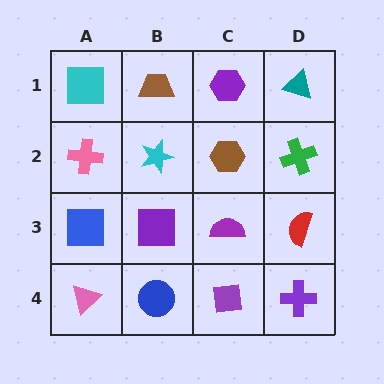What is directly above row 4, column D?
A red semicircle.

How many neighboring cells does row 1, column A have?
2.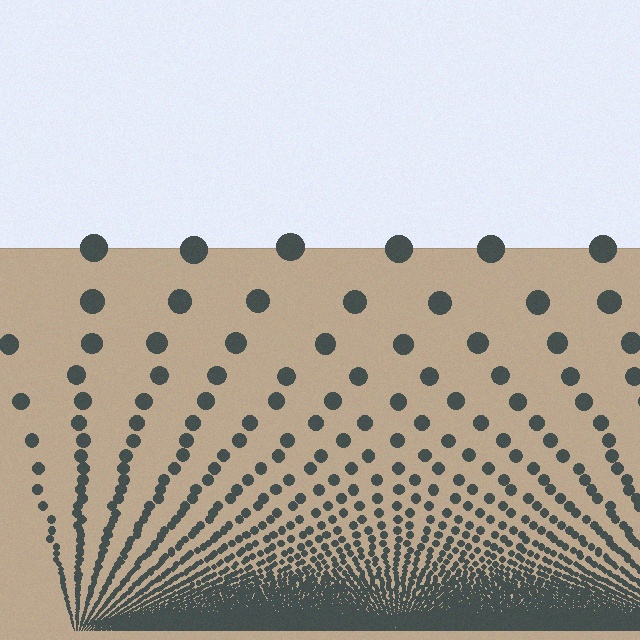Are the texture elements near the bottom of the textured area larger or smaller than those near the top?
Smaller. The gradient is inverted — elements near the bottom are smaller and denser.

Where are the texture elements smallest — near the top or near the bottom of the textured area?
Near the bottom.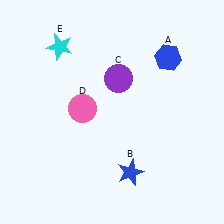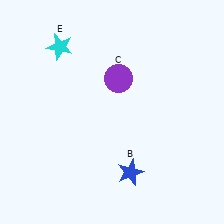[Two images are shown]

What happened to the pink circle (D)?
The pink circle (D) was removed in Image 2. It was in the top-left area of Image 1.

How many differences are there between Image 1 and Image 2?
There are 2 differences between the two images.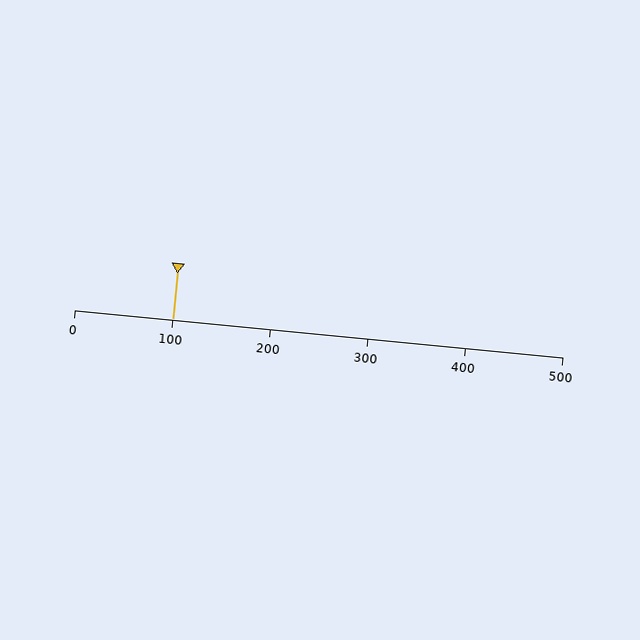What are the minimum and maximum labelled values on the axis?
The axis runs from 0 to 500.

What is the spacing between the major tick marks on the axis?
The major ticks are spaced 100 apart.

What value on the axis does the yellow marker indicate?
The marker indicates approximately 100.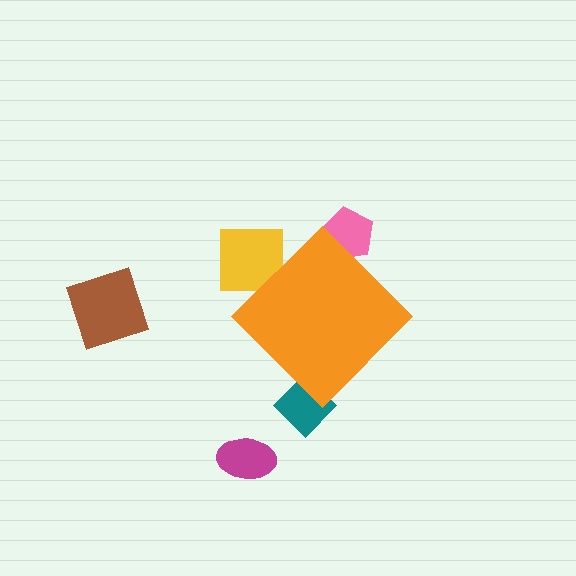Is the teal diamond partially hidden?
Yes, the teal diamond is partially hidden behind the orange diamond.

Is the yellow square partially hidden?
Yes, the yellow square is partially hidden behind the orange diamond.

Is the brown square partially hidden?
No, the brown square is fully visible.